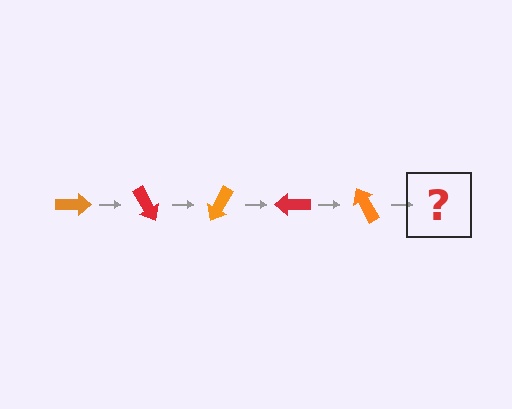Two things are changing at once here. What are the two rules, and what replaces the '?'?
The two rules are that it rotates 60 degrees each step and the color cycles through orange and red. The '?' should be a red arrow, rotated 300 degrees from the start.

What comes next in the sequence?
The next element should be a red arrow, rotated 300 degrees from the start.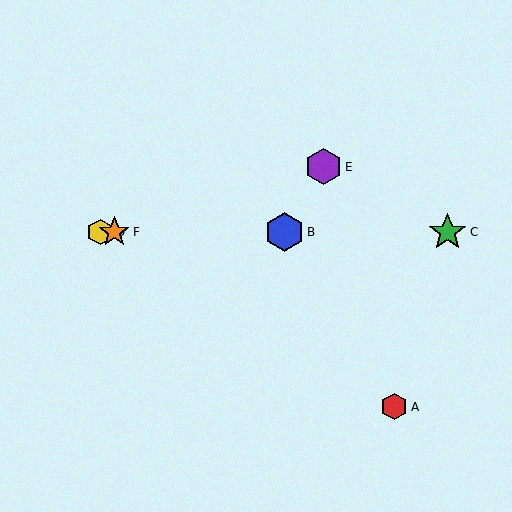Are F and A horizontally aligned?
No, F is at y≈232 and A is at y≈407.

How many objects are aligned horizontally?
4 objects (B, C, D, F) are aligned horizontally.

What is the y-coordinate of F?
Object F is at y≈232.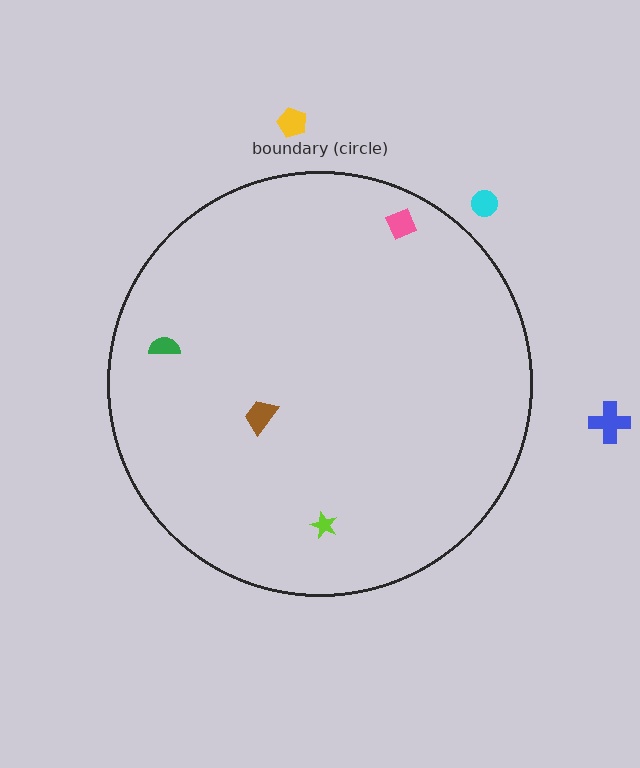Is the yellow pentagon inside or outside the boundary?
Outside.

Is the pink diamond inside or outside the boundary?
Inside.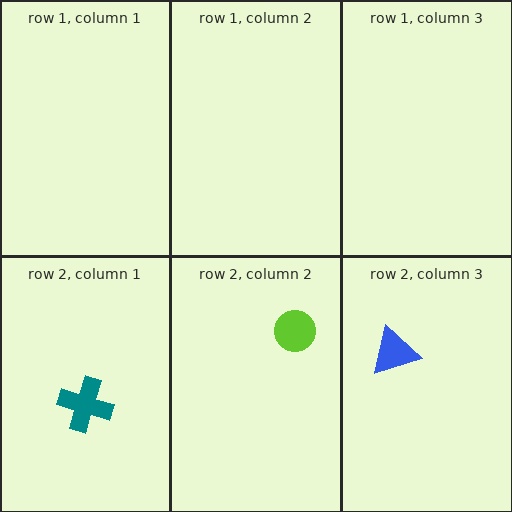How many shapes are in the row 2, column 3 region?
1.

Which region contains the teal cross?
The row 2, column 1 region.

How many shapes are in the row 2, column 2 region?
1.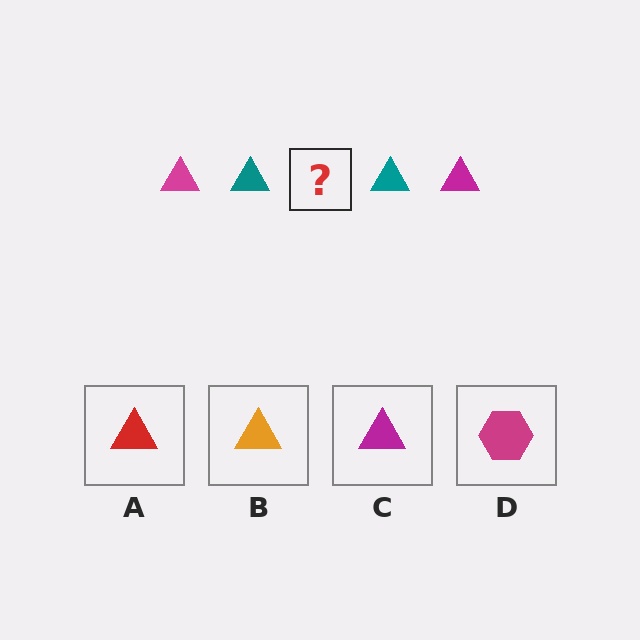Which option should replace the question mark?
Option C.